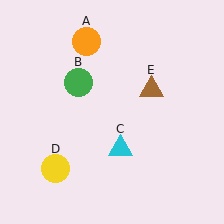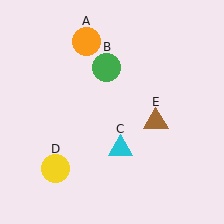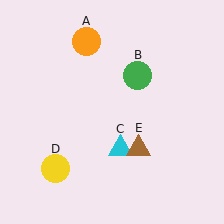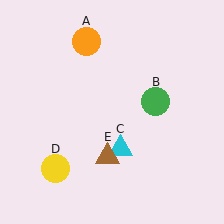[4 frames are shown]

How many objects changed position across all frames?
2 objects changed position: green circle (object B), brown triangle (object E).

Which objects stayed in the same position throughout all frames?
Orange circle (object A) and cyan triangle (object C) and yellow circle (object D) remained stationary.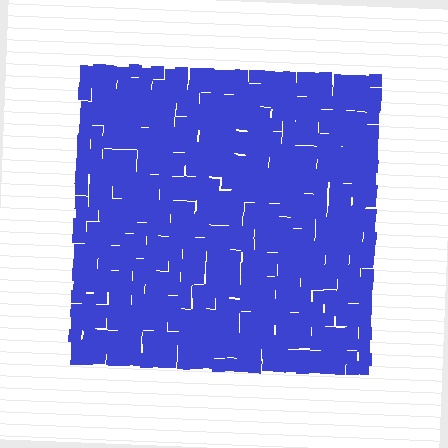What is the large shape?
The large shape is a square.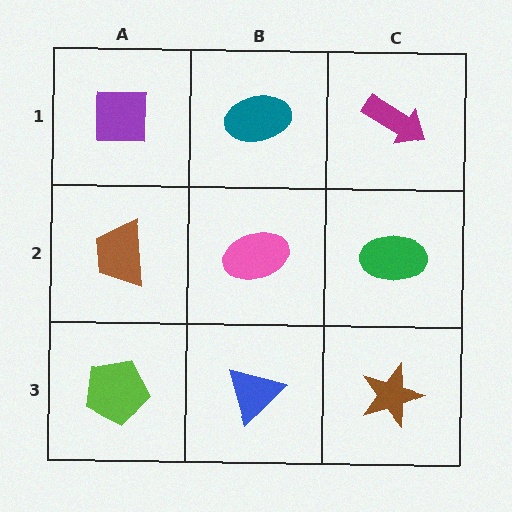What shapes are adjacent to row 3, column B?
A pink ellipse (row 2, column B), a lime pentagon (row 3, column A), a brown star (row 3, column C).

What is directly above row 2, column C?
A magenta arrow.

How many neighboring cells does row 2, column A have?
3.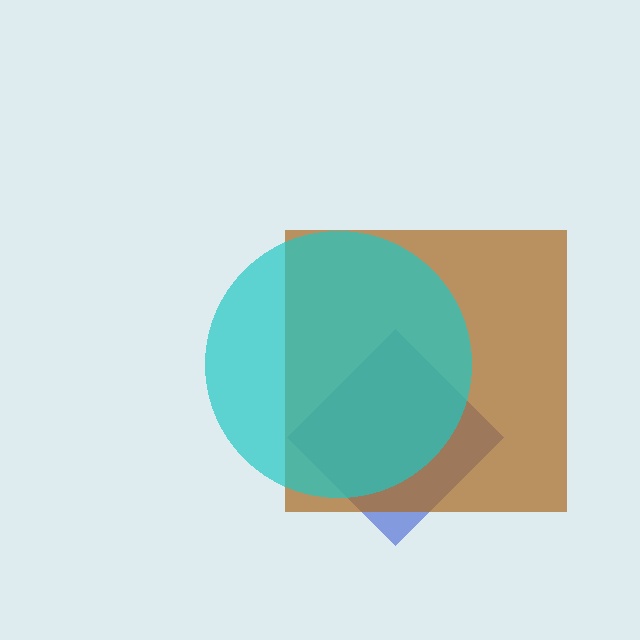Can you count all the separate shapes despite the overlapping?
Yes, there are 3 separate shapes.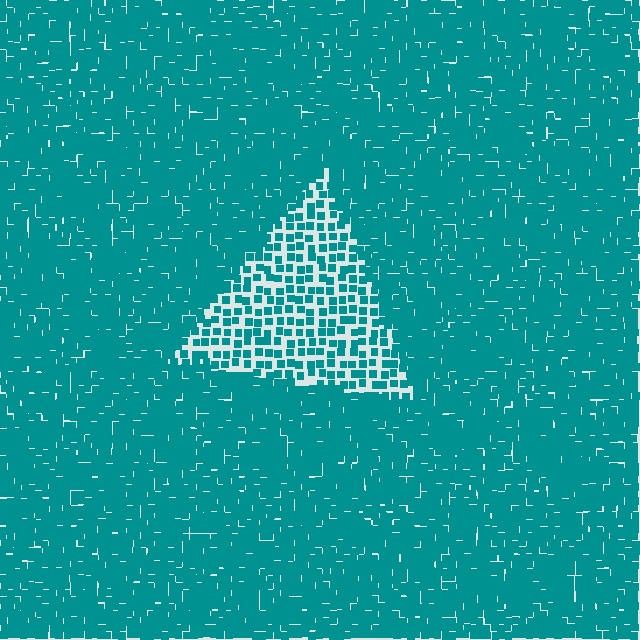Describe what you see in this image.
The image contains small teal elements arranged at two different densities. A triangle-shaped region is visible where the elements are less densely packed than the surrounding area.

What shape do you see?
I see a triangle.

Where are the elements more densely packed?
The elements are more densely packed outside the triangle boundary.